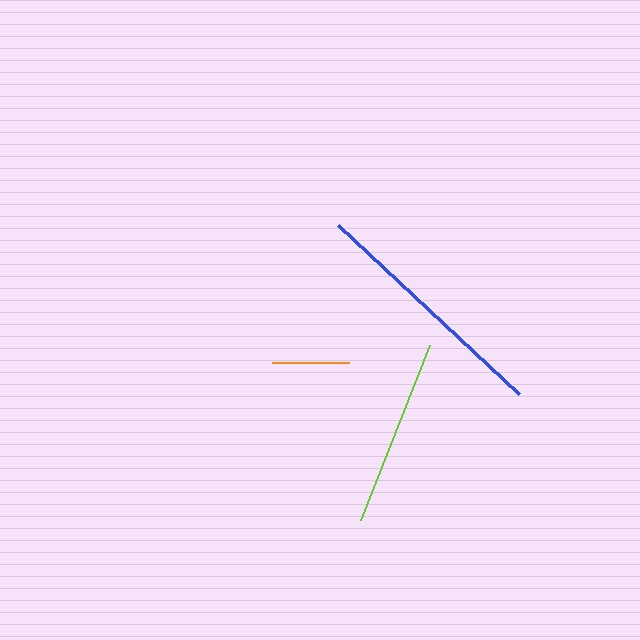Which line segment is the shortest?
The orange line is the shortest at approximately 76 pixels.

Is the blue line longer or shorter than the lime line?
The blue line is longer than the lime line.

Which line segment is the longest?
The blue line is the longest at approximately 247 pixels.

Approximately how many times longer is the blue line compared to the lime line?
The blue line is approximately 1.3 times the length of the lime line.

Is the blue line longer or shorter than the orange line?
The blue line is longer than the orange line.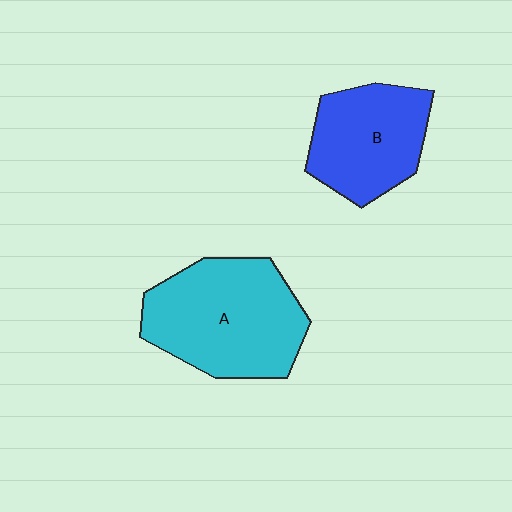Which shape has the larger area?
Shape A (cyan).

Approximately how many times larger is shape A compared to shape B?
Approximately 1.4 times.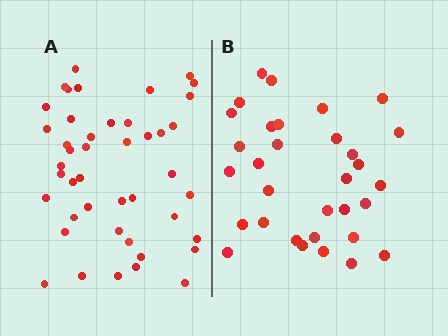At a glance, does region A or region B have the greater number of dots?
Region A (the left region) has more dots.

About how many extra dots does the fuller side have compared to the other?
Region A has roughly 12 or so more dots than region B.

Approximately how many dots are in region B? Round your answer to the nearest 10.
About 30 dots. (The exact count is 32, which rounds to 30.)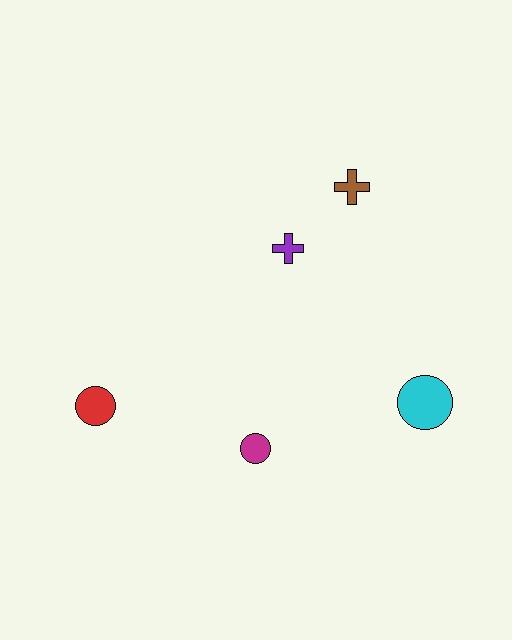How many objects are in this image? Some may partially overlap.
There are 5 objects.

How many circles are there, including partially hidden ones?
There are 3 circles.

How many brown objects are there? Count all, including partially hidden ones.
There is 1 brown object.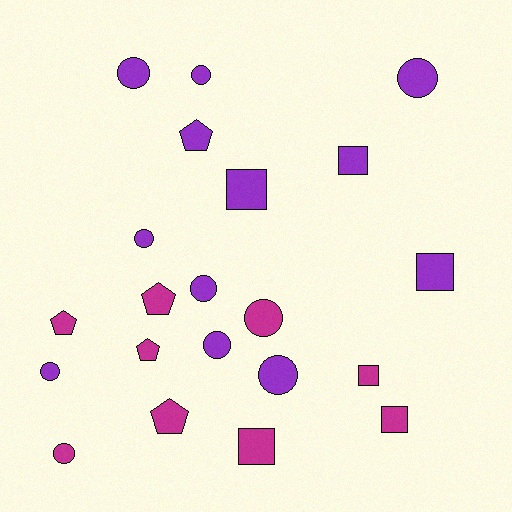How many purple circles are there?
There are 8 purple circles.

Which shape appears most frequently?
Circle, with 10 objects.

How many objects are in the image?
There are 21 objects.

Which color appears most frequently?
Purple, with 12 objects.